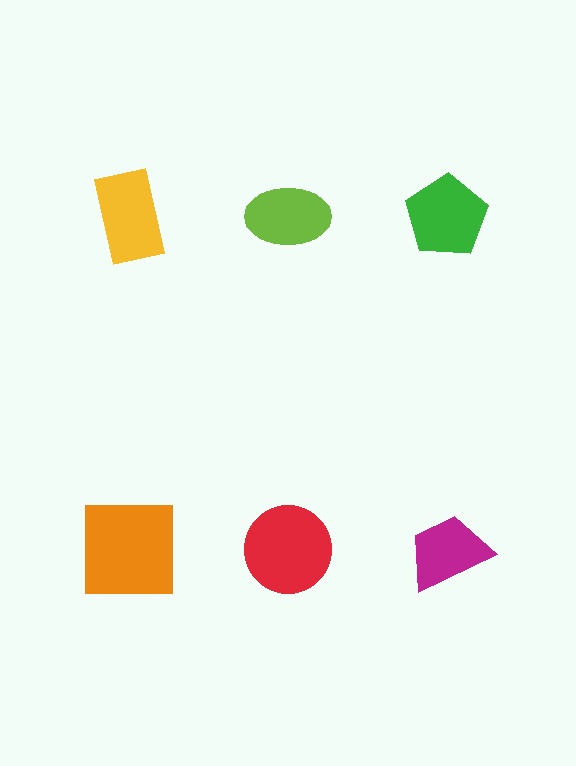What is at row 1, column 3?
A green pentagon.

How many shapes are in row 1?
3 shapes.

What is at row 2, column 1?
An orange square.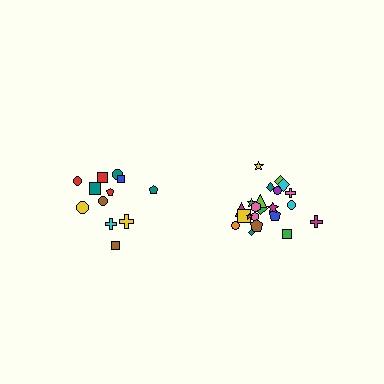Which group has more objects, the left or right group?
The right group.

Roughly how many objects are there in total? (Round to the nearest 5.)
Roughly 35 objects in total.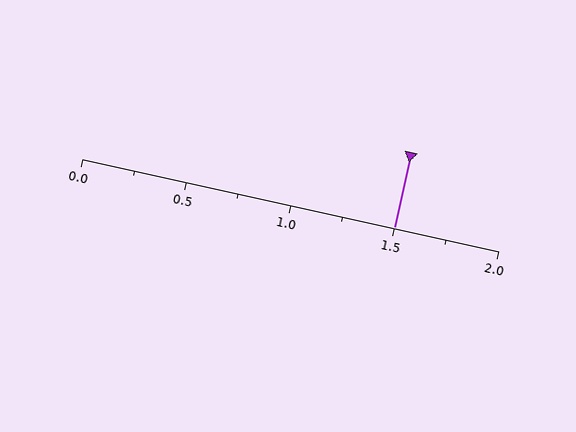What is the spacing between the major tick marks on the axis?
The major ticks are spaced 0.5 apart.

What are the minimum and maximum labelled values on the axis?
The axis runs from 0.0 to 2.0.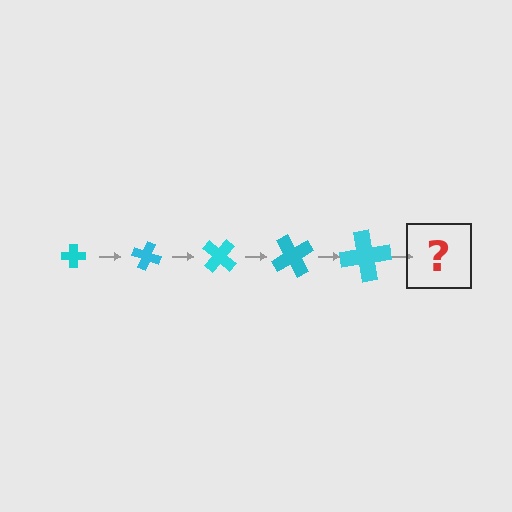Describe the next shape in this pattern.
It should be a cross, larger than the previous one and rotated 100 degrees from the start.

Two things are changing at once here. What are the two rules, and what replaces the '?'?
The two rules are that the cross grows larger each step and it rotates 20 degrees each step. The '?' should be a cross, larger than the previous one and rotated 100 degrees from the start.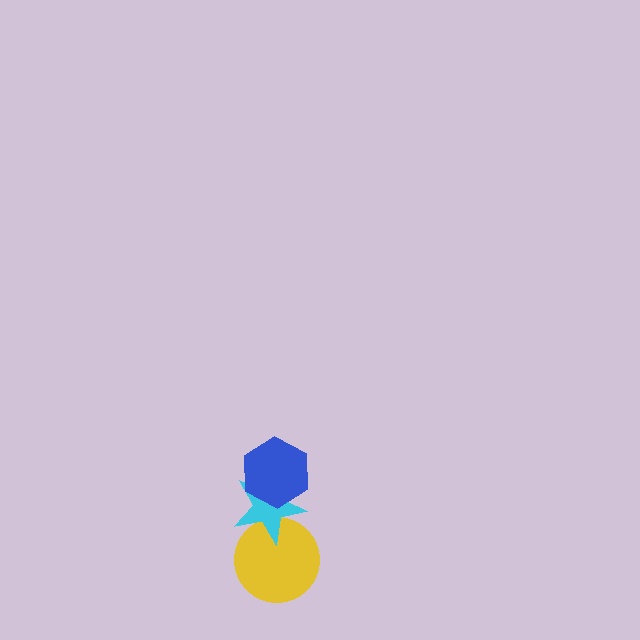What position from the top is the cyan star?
The cyan star is 2nd from the top.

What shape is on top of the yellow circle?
The cyan star is on top of the yellow circle.